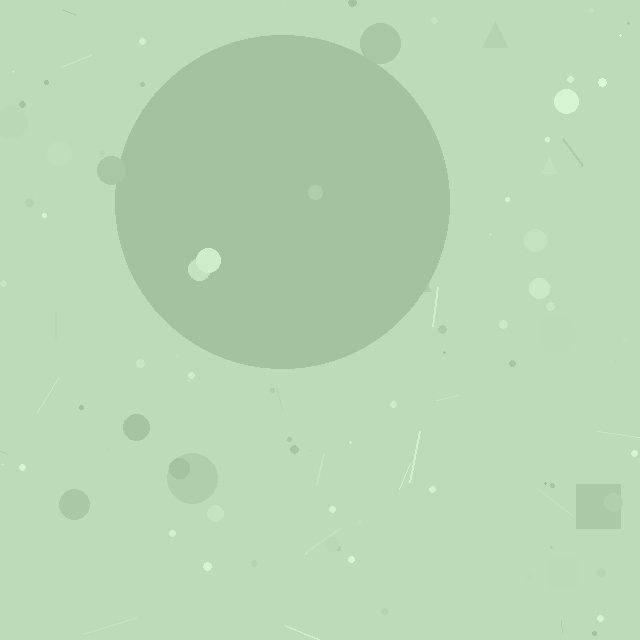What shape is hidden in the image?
A circle is hidden in the image.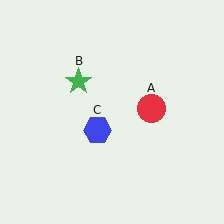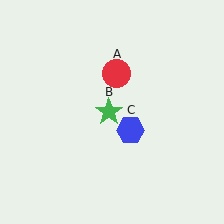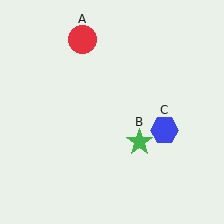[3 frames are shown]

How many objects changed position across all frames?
3 objects changed position: red circle (object A), green star (object B), blue hexagon (object C).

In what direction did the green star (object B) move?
The green star (object B) moved down and to the right.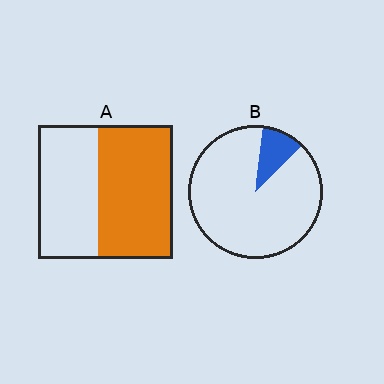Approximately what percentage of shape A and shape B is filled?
A is approximately 55% and B is approximately 10%.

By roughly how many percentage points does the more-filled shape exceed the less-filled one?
By roughly 45 percentage points (A over B).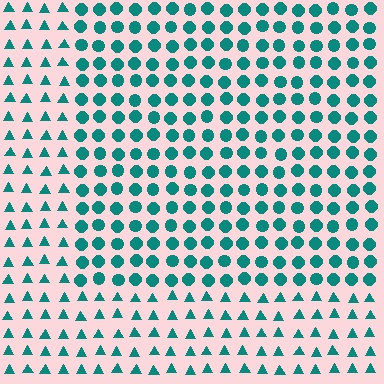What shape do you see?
I see a rectangle.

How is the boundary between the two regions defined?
The boundary is defined by a change in element shape: circles inside vs. triangles outside. All elements share the same color and spacing.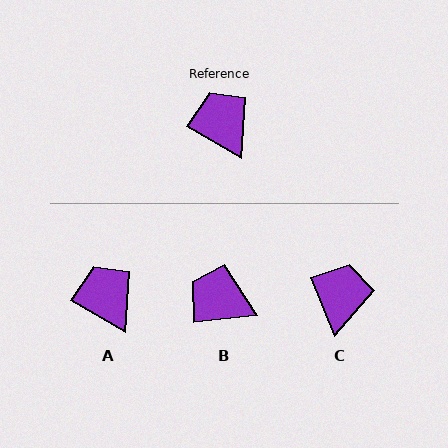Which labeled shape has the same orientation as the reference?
A.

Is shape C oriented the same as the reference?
No, it is off by about 38 degrees.